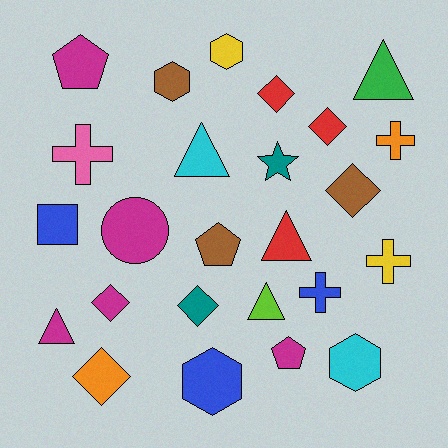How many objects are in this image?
There are 25 objects.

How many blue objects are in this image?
There are 3 blue objects.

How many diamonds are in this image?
There are 6 diamonds.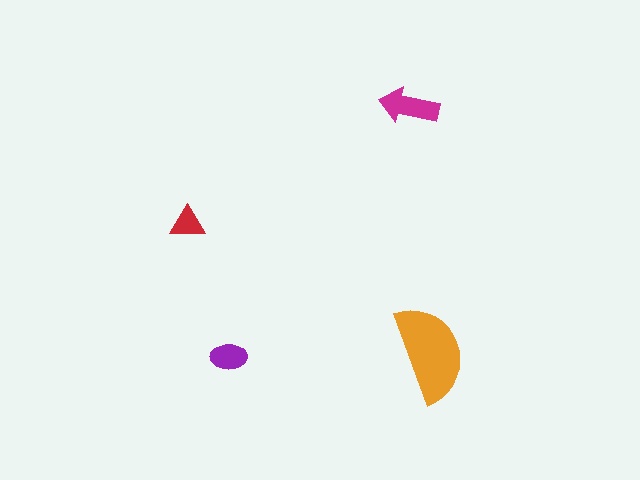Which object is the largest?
The orange semicircle.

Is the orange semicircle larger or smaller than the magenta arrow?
Larger.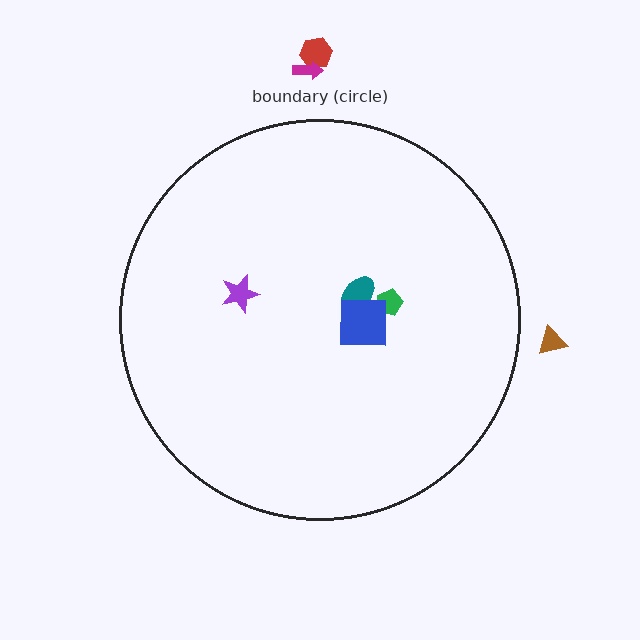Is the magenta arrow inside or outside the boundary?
Outside.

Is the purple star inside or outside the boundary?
Inside.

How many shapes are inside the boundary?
4 inside, 3 outside.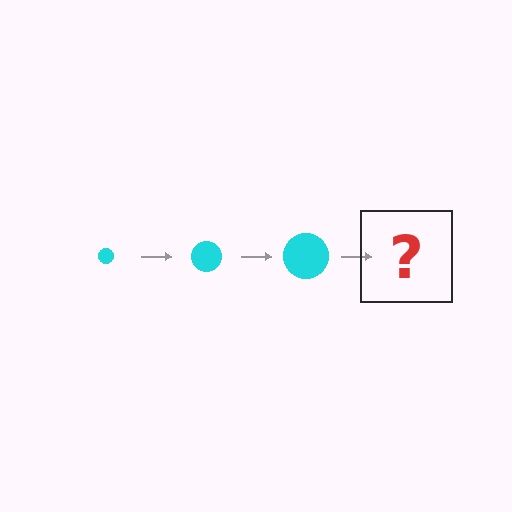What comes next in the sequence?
The next element should be a cyan circle, larger than the previous one.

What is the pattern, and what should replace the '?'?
The pattern is that the circle gets progressively larger each step. The '?' should be a cyan circle, larger than the previous one.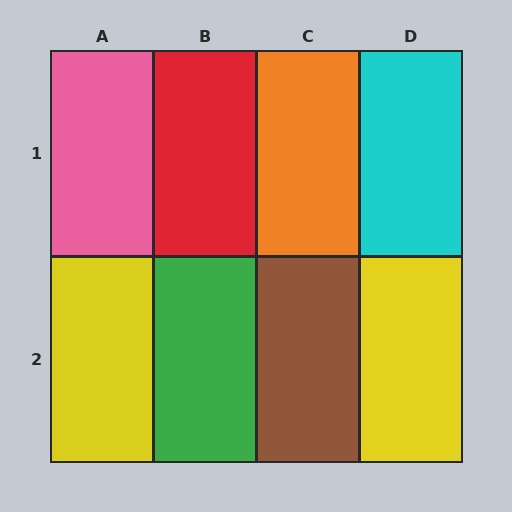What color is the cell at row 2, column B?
Green.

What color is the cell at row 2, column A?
Yellow.